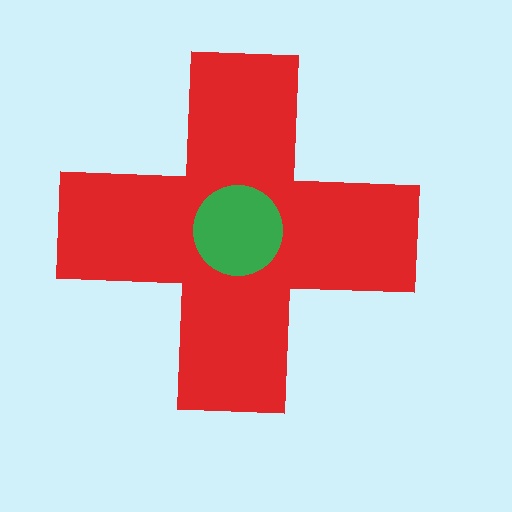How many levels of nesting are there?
2.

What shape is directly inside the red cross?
The green circle.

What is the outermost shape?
The red cross.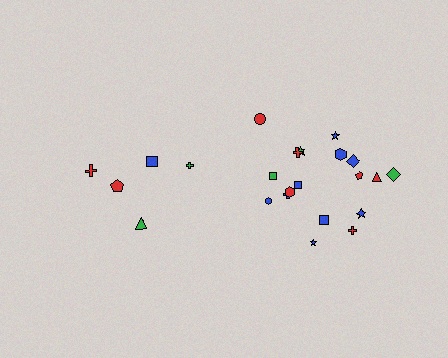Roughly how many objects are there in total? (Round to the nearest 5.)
Roughly 25 objects in total.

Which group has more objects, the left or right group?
The right group.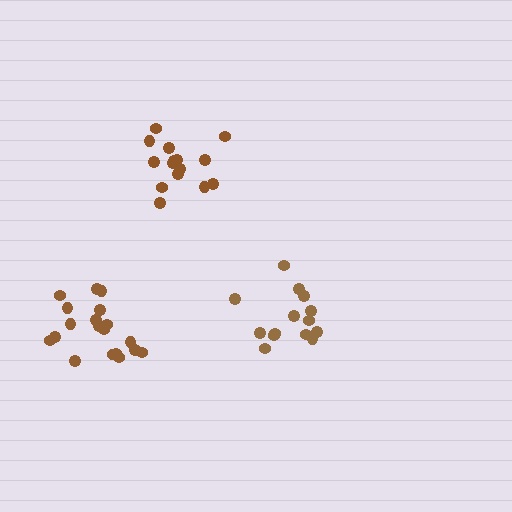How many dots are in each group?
Group 1: 14 dots, Group 2: 15 dots, Group 3: 19 dots (48 total).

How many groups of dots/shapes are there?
There are 3 groups.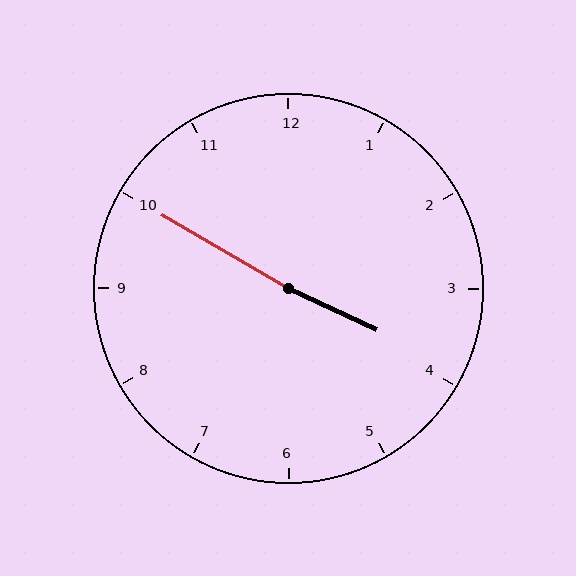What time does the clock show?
3:50.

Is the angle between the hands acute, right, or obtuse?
It is obtuse.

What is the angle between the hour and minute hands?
Approximately 175 degrees.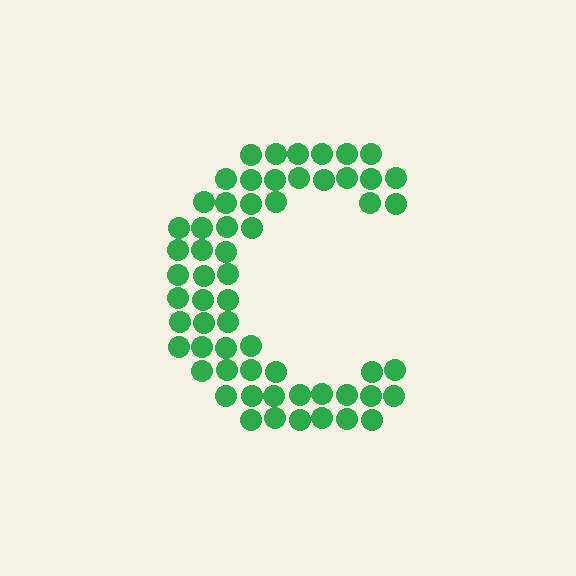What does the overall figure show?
The overall figure shows the letter C.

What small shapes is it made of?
It is made of small circles.